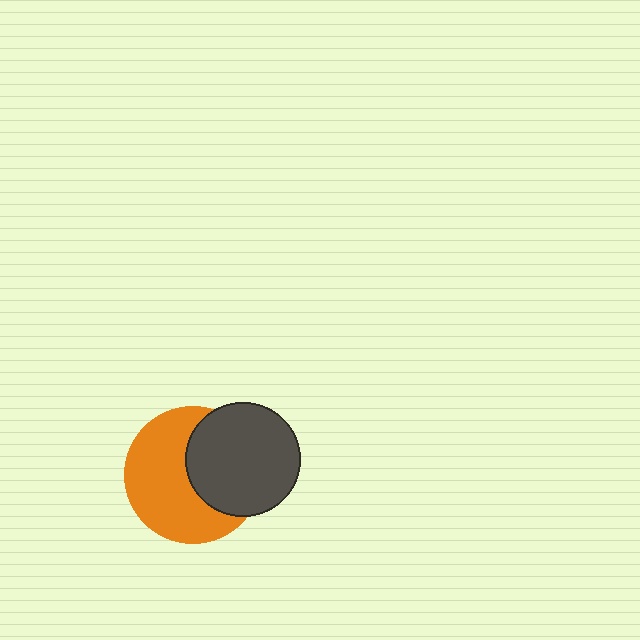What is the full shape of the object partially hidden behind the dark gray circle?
The partially hidden object is an orange circle.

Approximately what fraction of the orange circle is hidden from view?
Roughly 41% of the orange circle is hidden behind the dark gray circle.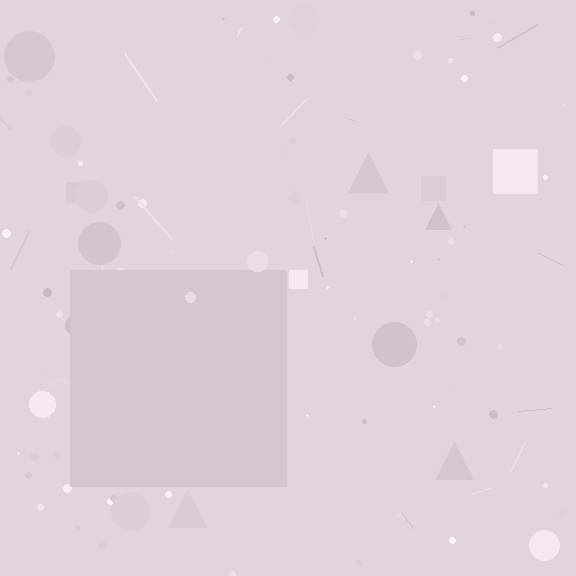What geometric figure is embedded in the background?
A square is embedded in the background.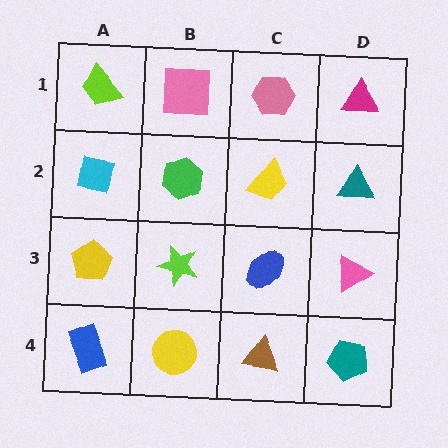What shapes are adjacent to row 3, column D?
A teal triangle (row 2, column D), a teal pentagon (row 4, column D), a blue ellipse (row 3, column C).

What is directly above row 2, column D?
A magenta triangle.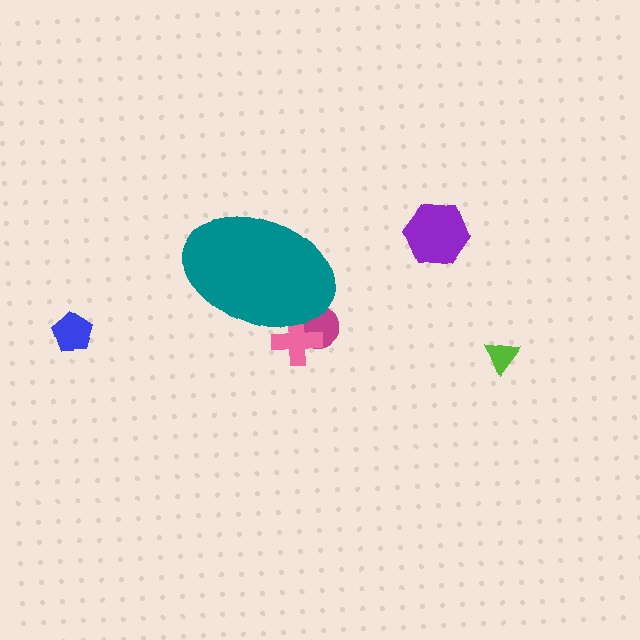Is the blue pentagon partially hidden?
No, the blue pentagon is fully visible.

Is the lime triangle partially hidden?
No, the lime triangle is fully visible.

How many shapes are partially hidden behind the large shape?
2 shapes are partially hidden.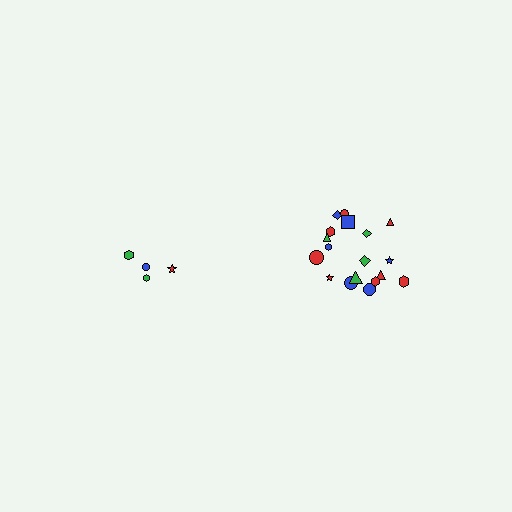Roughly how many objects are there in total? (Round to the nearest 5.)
Roughly 20 objects in total.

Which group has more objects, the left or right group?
The right group.